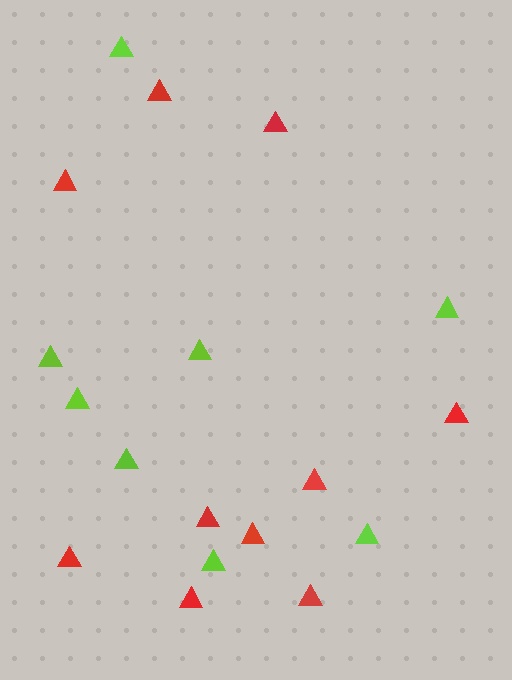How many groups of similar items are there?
There are 2 groups: one group of red triangles (10) and one group of lime triangles (8).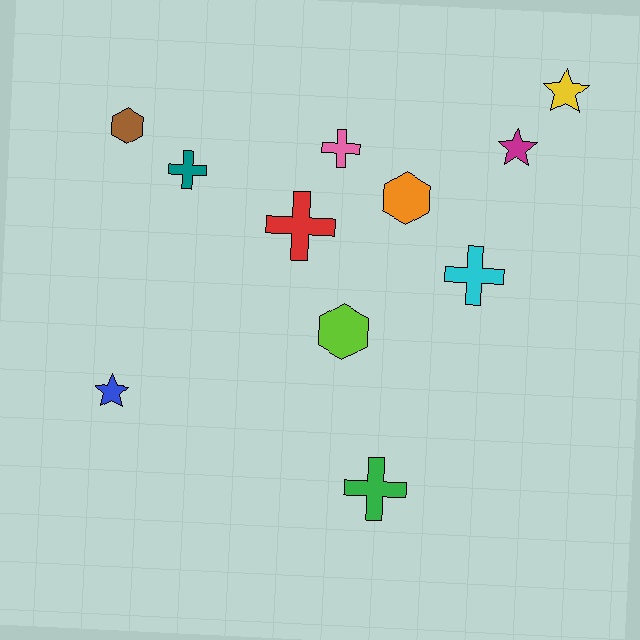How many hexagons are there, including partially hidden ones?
There are 3 hexagons.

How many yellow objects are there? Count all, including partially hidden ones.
There is 1 yellow object.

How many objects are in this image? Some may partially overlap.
There are 11 objects.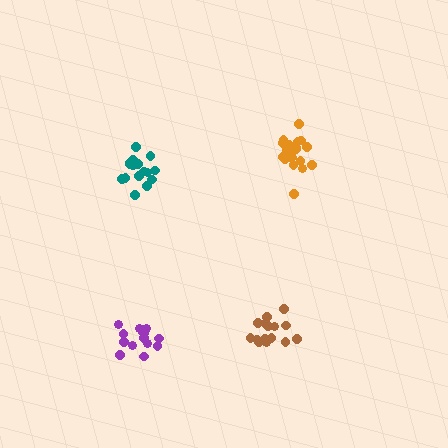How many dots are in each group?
Group 1: 16 dots, Group 2: 15 dots, Group 3: 15 dots, Group 4: 21 dots (67 total).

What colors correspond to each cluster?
The clusters are colored: teal, brown, purple, orange.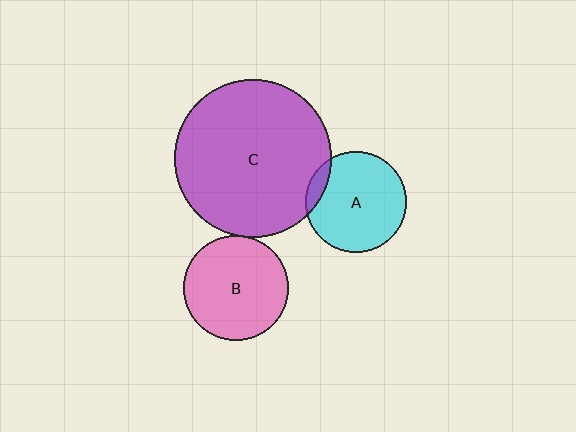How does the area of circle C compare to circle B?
Approximately 2.3 times.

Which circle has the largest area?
Circle C (purple).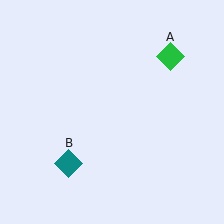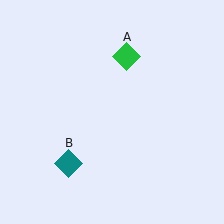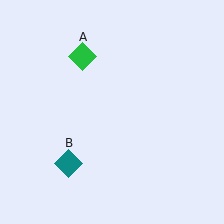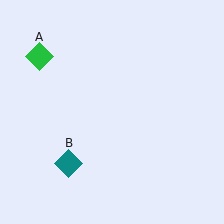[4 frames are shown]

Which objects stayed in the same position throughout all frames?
Teal diamond (object B) remained stationary.